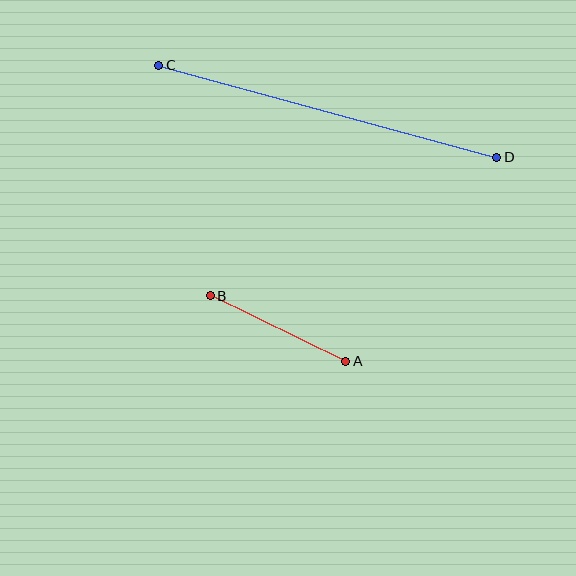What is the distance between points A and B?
The distance is approximately 150 pixels.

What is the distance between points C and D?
The distance is approximately 350 pixels.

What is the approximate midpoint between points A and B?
The midpoint is at approximately (278, 329) pixels.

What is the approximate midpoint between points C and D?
The midpoint is at approximately (328, 111) pixels.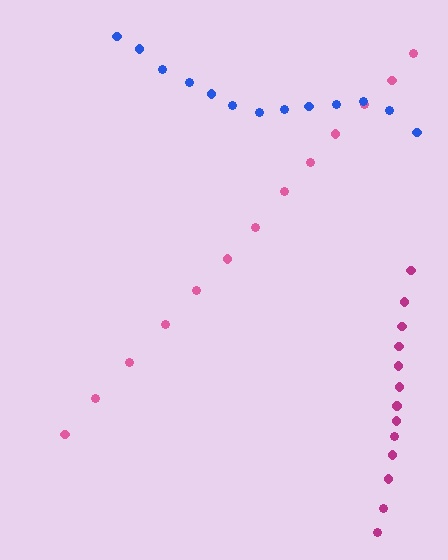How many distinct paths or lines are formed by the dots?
There are 3 distinct paths.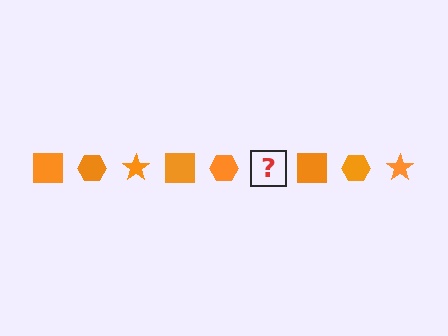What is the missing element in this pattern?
The missing element is an orange star.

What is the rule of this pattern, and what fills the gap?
The rule is that the pattern cycles through square, hexagon, star shapes in orange. The gap should be filled with an orange star.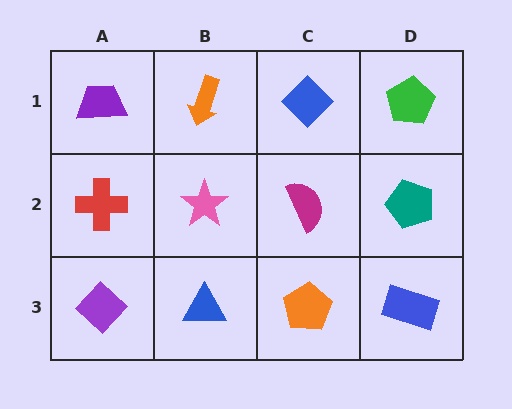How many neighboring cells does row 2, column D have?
3.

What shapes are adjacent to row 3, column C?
A magenta semicircle (row 2, column C), a blue triangle (row 3, column B), a blue rectangle (row 3, column D).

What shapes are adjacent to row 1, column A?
A red cross (row 2, column A), an orange arrow (row 1, column B).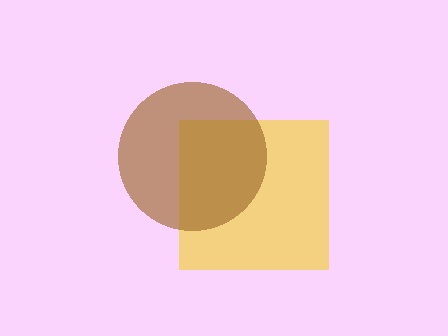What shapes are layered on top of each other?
The layered shapes are: a yellow square, a brown circle.